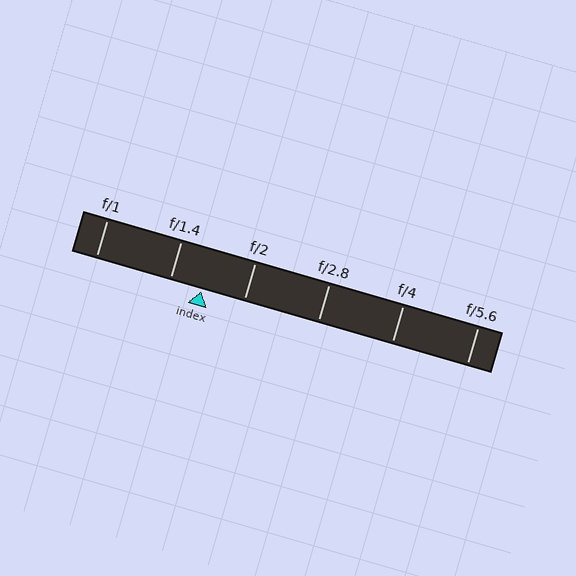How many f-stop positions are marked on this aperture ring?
There are 6 f-stop positions marked.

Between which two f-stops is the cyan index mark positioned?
The index mark is between f/1.4 and f/2.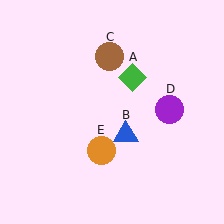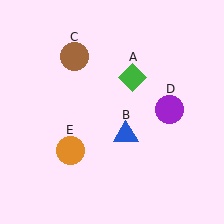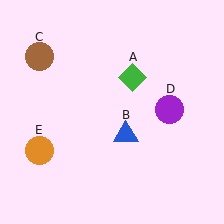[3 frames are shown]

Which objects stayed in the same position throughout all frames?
Green diamond (object A) and blue triangle (object B) and purple circle (object D) remained stationary.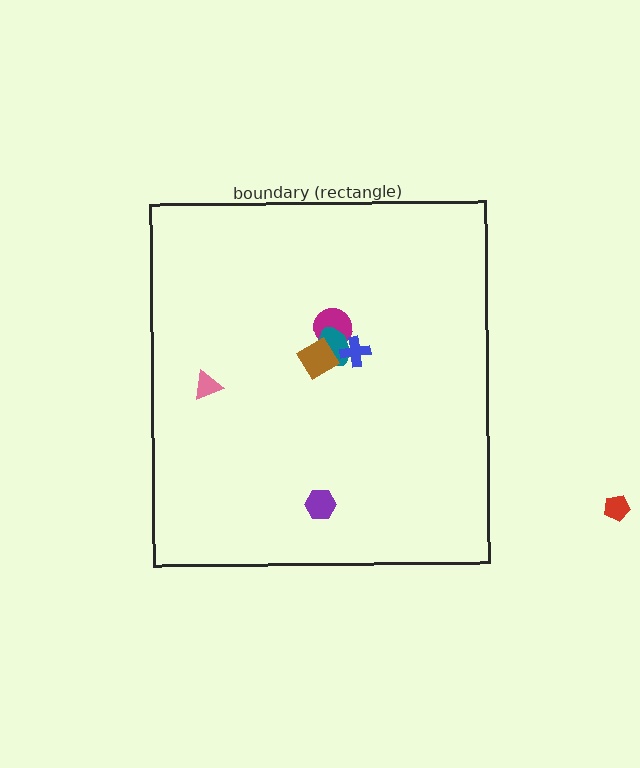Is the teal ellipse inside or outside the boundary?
Inside.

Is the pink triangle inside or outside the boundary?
Inside.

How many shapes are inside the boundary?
6 inside, 1 outside.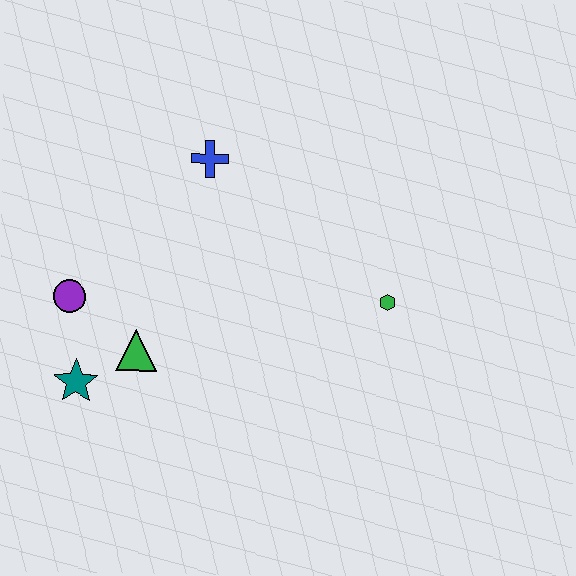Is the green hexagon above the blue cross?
No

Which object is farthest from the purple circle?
The green hexagon is farthest from the purple circle.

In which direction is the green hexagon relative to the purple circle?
The green hexagon is to the right of the purple circle.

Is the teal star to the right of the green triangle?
No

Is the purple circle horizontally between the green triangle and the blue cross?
No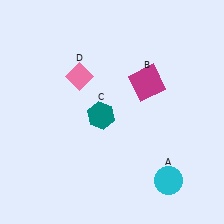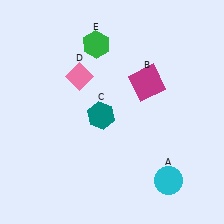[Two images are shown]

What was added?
A green hexagon (E) was added in Image 2.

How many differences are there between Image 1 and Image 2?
There is 1 difference between the two images.